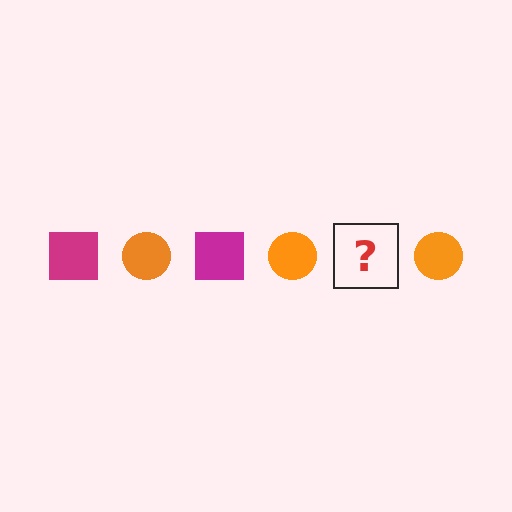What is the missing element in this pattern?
The missing element is a magenta square.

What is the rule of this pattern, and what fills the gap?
The rule is that the pattern alternates between magenta square and orange circle. The gap should be filled with a magenta square.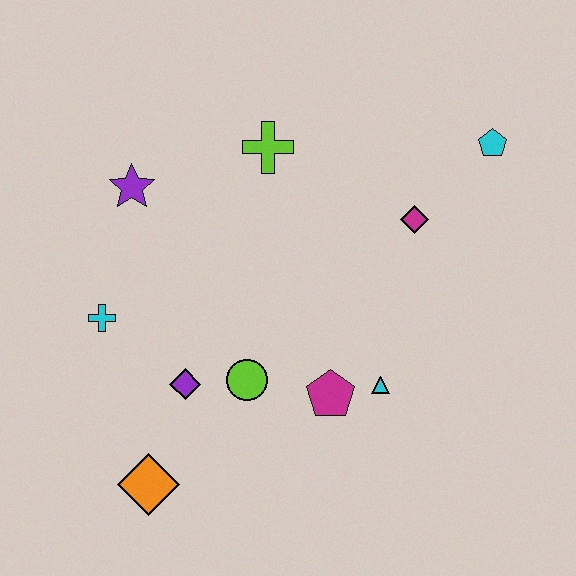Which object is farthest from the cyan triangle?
The purple star is farthest from the cyan triangle.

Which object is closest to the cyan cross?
The purple diamond is closest to the cyan cross.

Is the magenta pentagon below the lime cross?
Yes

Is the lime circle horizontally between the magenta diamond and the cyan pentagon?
No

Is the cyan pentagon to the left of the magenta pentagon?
No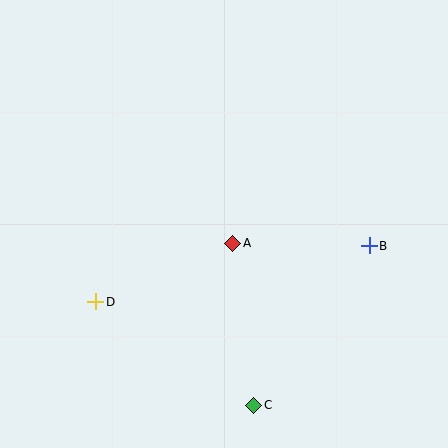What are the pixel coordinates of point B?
Point B is at (369, 246).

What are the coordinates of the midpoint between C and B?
The midpoint between C and B is at (312, 326).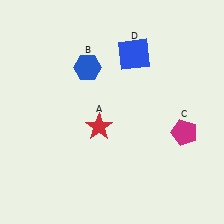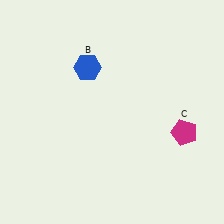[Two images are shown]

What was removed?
The red star (A), the blue square (D) were removed in Image 2.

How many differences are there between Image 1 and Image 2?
There are 2 differences between the two images.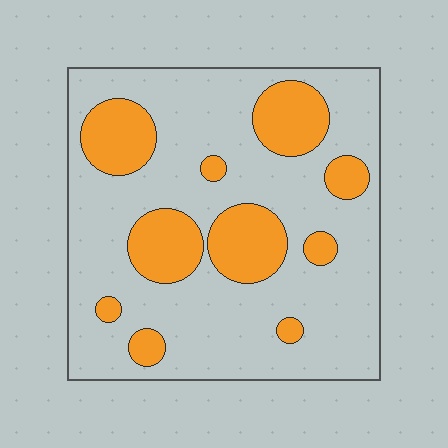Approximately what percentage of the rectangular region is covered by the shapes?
Approximately 25%.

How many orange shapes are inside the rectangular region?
10.